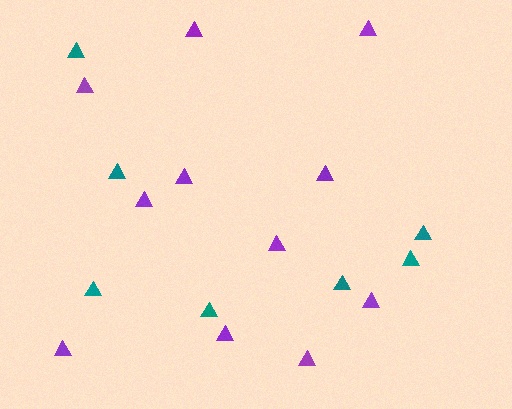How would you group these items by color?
There are 2 groups: one group of purple triangles (11) and one group of teal triangles (7).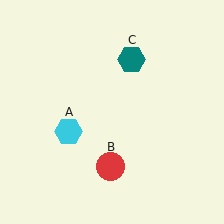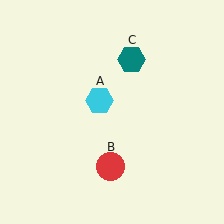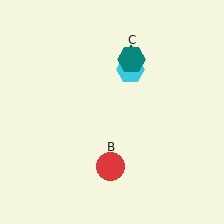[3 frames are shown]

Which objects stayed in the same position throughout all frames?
Red circle (object B) and teal hexagon (object C) remained stationary.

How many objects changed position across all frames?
1 object changed position: cyan hexagon (object A).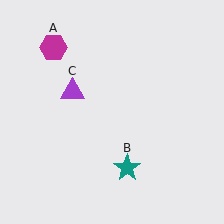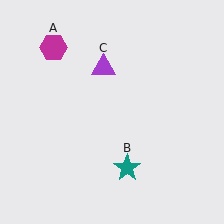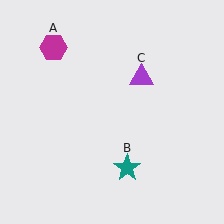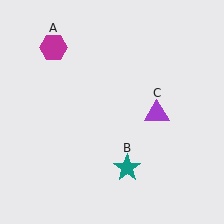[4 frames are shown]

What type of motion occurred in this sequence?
The purple triangle (object C) rotated clockwise around the center of the scene.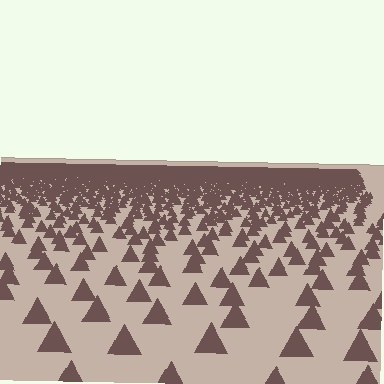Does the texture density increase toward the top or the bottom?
Density increases toward the top.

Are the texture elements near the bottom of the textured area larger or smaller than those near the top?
Larger. Near the bottom, elements are closer to the viewer and appear at a bigger on-screen size.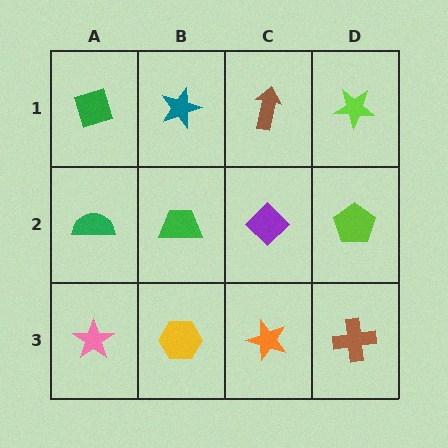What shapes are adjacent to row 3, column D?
A lime pentagon (row 2, column D), an orange star (row 3, column C).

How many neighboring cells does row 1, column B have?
3.